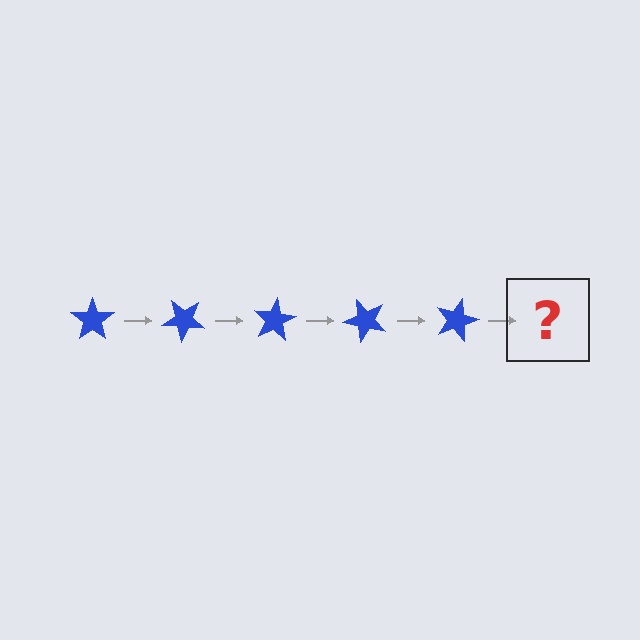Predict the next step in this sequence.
The next step is a blue star rotated 200 degrees.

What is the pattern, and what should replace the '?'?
The pattern is that the star rotates 40 degrees each step. The '?' should be a blue star rotated 200 degrees.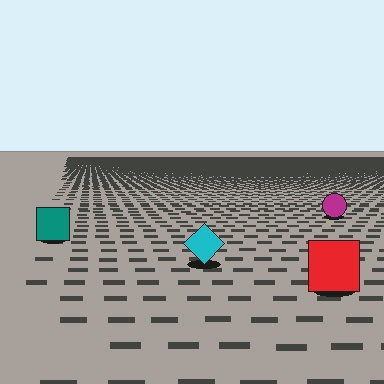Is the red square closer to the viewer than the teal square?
Yes. The red square is closer — you can tell from the texture gradient: the ground texture is coarser near it.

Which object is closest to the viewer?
The red square is closest. The texture marks near it are larger and more spread out.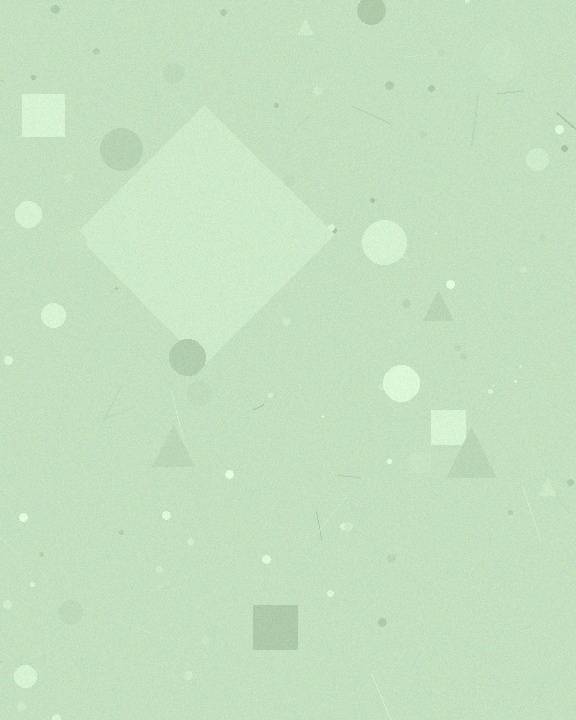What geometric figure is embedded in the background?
A diamond is embedded in the background.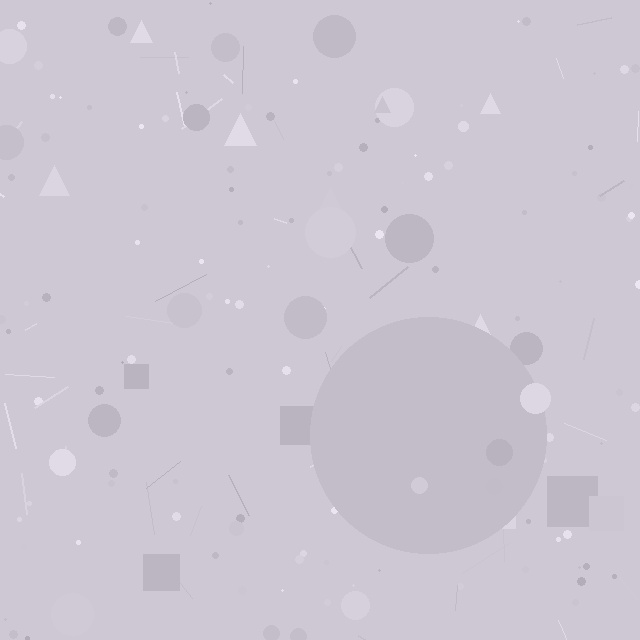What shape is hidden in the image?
A circle is hidden in the image.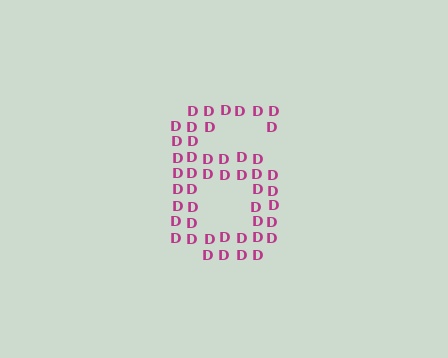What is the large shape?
The large shape is the digit 6.